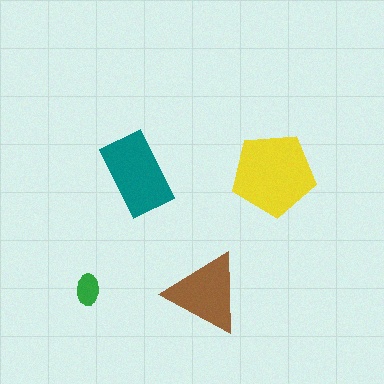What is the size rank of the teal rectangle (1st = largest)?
2nd.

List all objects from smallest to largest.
The green ellipse, the brown triangle, the teal rectangle, the yellow pentagon.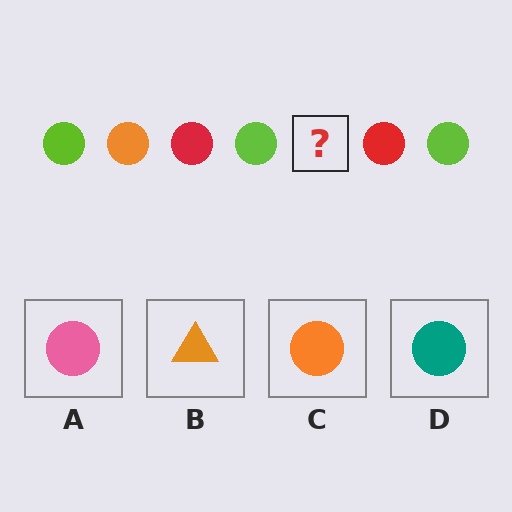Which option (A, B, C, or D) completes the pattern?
C.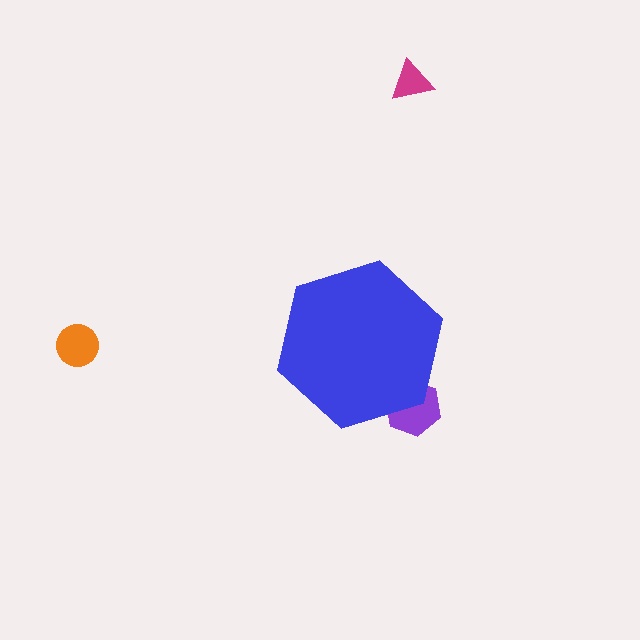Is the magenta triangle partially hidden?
No, the magenta triangle is fully visible.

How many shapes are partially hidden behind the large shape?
1 shape is partially hidden.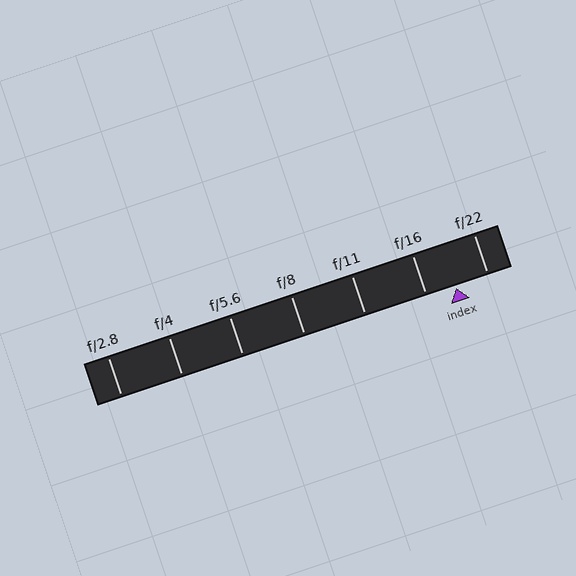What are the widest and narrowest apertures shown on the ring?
The widest aperture shown is f/2.8 and the narrowest is f/22.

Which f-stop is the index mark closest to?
The index mark is closest to f/16.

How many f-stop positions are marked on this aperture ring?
There are 7 f-stop positions marked.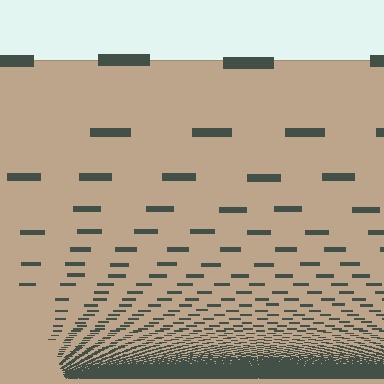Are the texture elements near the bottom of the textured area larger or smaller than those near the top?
Smaller. The gradient is inverted — elements near the bottom are smaller and denser.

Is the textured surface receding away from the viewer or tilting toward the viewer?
The surface appears to tilt toward the viewer. Texture elements get larger and sparser toward the top.